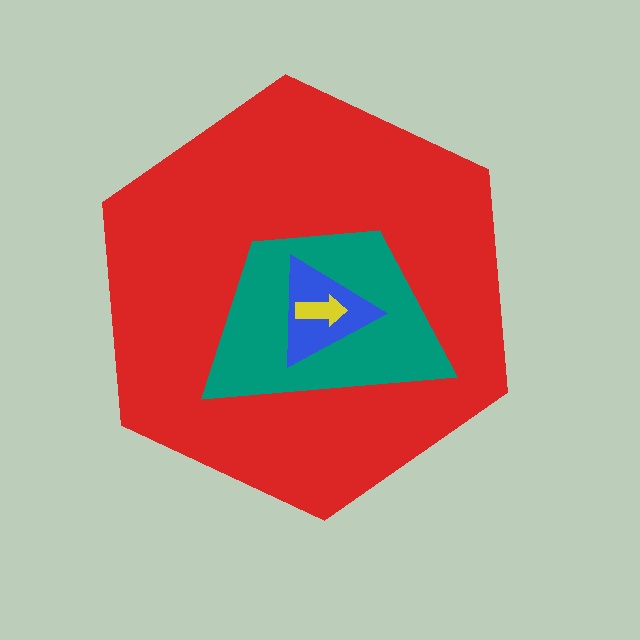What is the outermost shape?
The red hexagon.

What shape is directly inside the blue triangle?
The yellow arrow.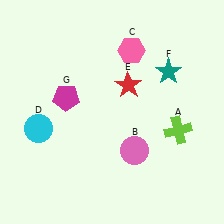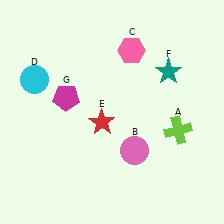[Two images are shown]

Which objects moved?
The objects that moved are: the cyan circle (D), the red star (E).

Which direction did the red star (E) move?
The red star (E) moved down.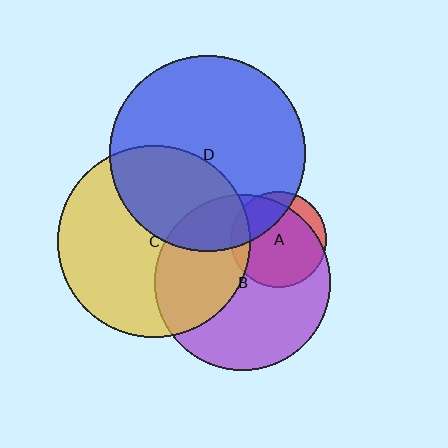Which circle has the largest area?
Circle D (blue).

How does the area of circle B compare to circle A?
Approximately 3.4 times.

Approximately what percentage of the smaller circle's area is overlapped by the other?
Approximately 10%.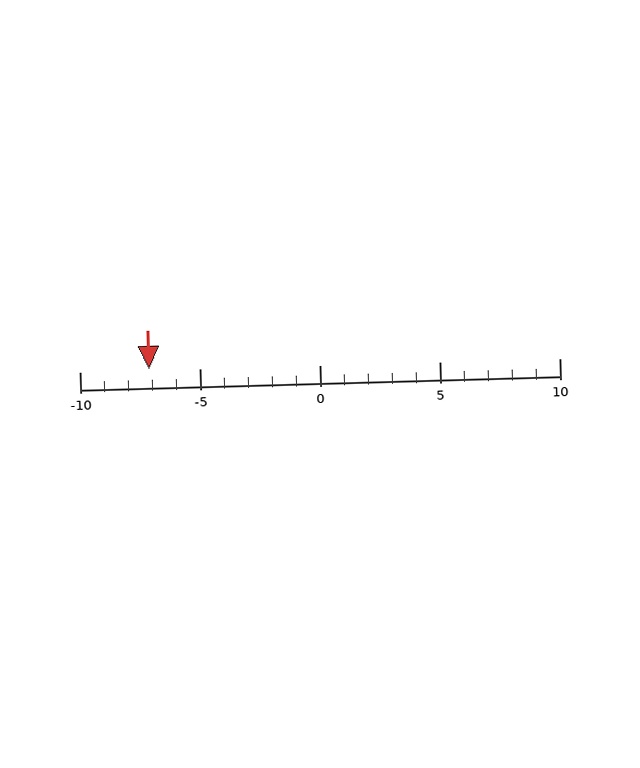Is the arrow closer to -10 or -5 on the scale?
The arrow is closer to -5.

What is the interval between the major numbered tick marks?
The major tick marks are spaced 5 units apart.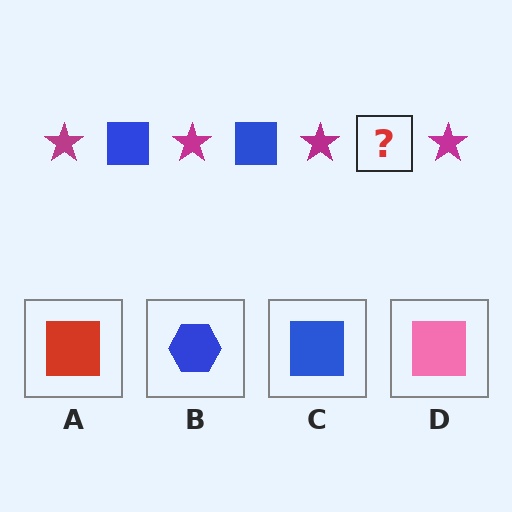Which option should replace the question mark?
Option C.